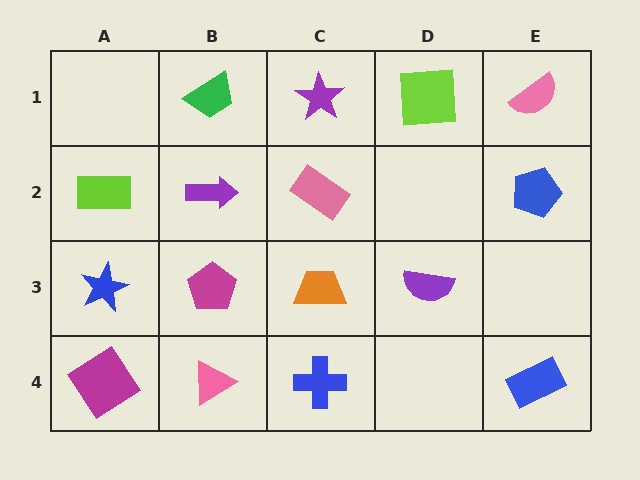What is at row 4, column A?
A magenta diamond.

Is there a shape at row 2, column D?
No, that cell is empty.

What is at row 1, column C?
A purple star.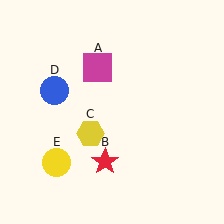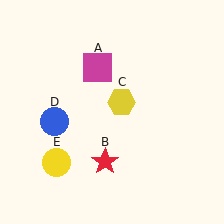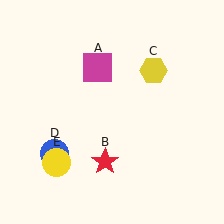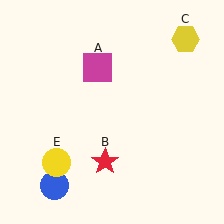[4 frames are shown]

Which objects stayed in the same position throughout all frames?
Magenta square (object A) and red star (object B) and yellow circle (object E) remained stationary.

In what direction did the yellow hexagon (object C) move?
The yellow hexagon (object C) moved up and to the right.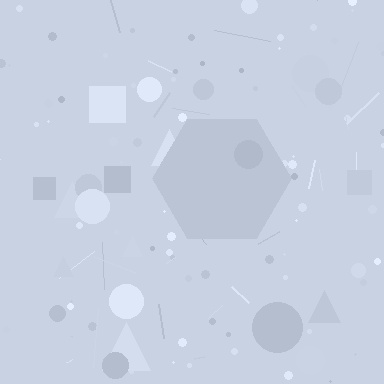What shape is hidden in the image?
A hexagon is hidden in the image.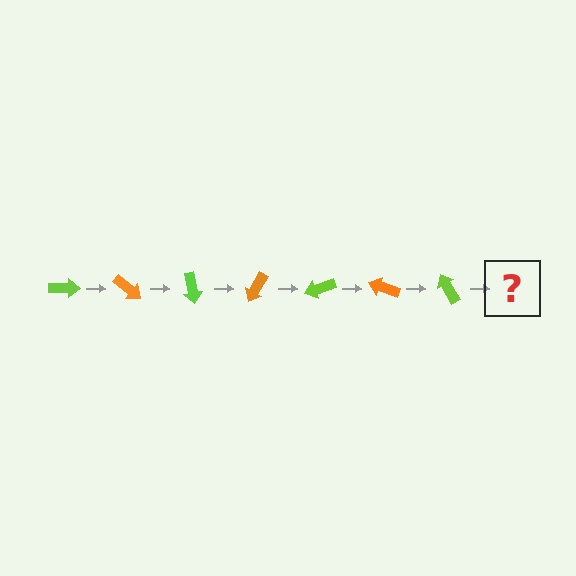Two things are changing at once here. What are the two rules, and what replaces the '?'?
The two rules are that it rotates 40 degrees each step and the color cycles through lime and orange. The '?' should be an orange arrow, rotated 280 degrees from the start.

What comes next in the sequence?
The next element should be an orange arrow, rotated 280 degrees from the start.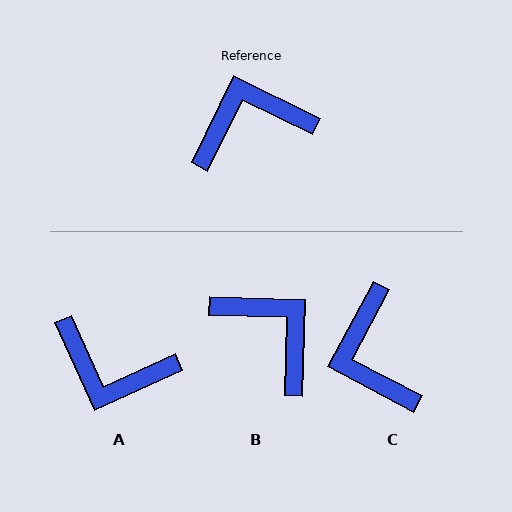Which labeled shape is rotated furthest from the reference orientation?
A, about 140 degrees away.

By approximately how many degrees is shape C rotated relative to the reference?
Approximately 88 degrees counter-clockwise.